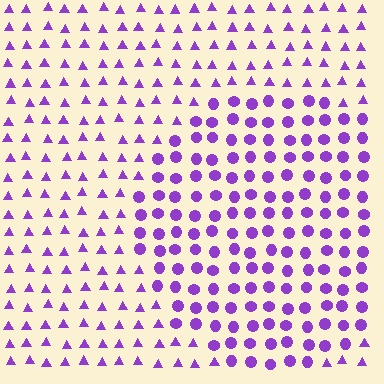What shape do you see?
I see a circle.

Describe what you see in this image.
The image is filled with small purple elements arranged in a uniform grid. A circle-shaped region contains circles, while the surrounding area contains triangles. The boundary is defined purely by the change in element shape.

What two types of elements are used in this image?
The image uses circles inside the circle region and triangles outside it.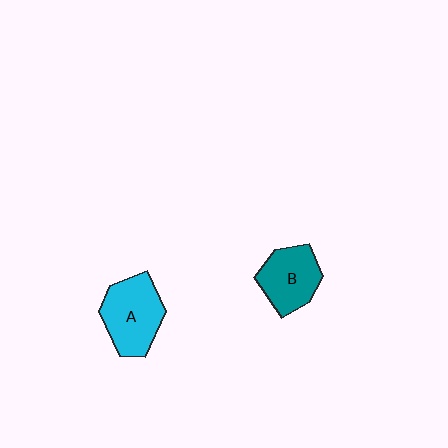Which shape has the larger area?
Shape A (cyan).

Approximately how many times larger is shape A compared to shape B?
Approximately 1.2 times.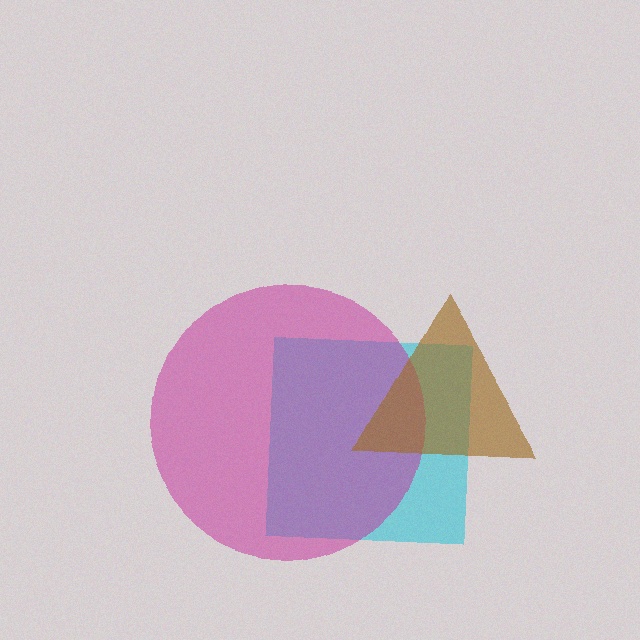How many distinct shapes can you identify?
There are 3 distinct shapes: a cyan square, a magenta circle, a brown triangle.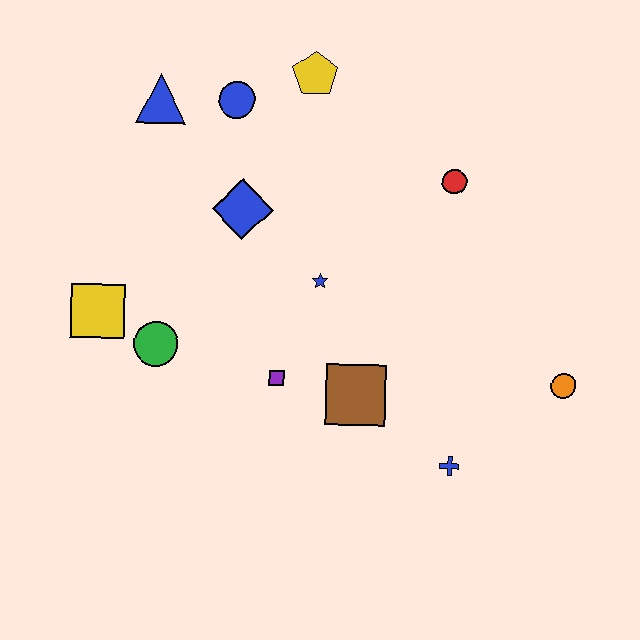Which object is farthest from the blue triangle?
The orange circle is farthest from the blue triangle.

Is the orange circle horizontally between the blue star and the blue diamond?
No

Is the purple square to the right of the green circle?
Yes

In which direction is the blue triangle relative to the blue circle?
The blue triangle is to the left of the blue circle.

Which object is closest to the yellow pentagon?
The blue circle is closest to the yellow pentagon.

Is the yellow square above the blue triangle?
No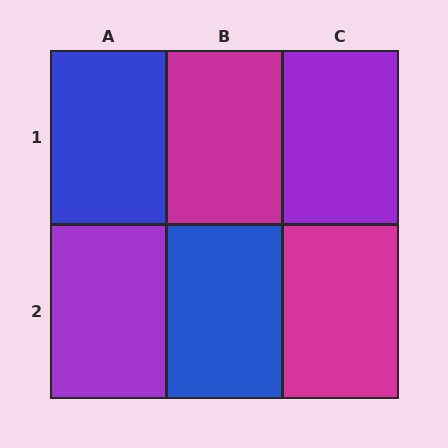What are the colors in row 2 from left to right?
Purple, blue, magenta.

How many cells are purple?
2 cells are purple.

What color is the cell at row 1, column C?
Purple.